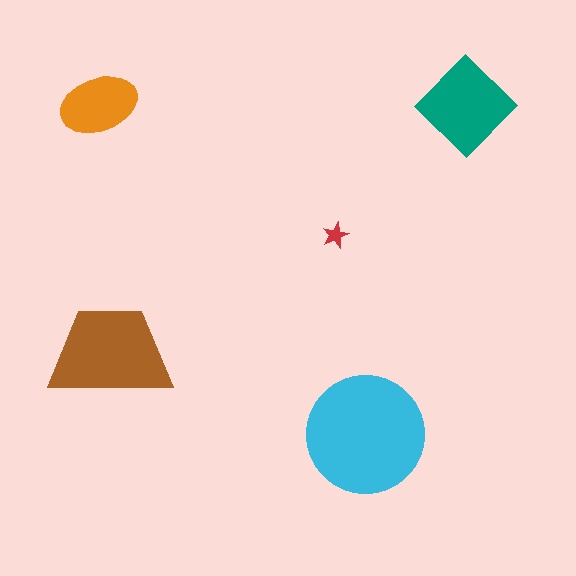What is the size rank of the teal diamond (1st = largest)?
3rd.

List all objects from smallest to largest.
The red star, the orange ellipse, the teal diamond, the brown trapezoid, the cyan circle.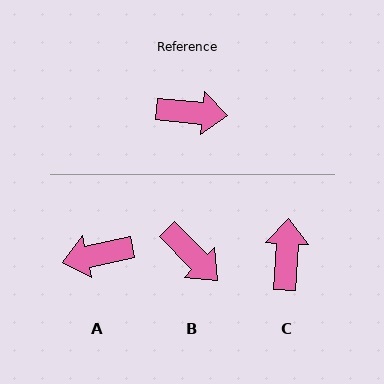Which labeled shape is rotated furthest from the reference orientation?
A, about 163 degrees away.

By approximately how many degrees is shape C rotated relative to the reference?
Approximately 92 degrees counter-clockwise.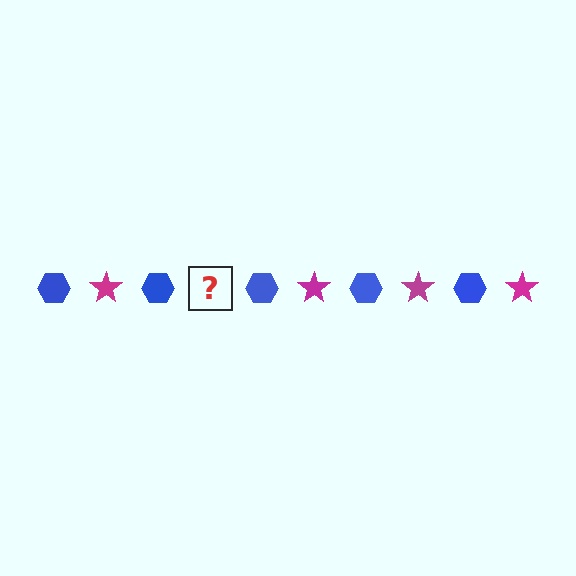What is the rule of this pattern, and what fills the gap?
The rule is that the pattern alternates between blue hexagon and magenta star. The gap should be filled with a magenta star.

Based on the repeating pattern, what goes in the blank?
The blank should be a magenta star.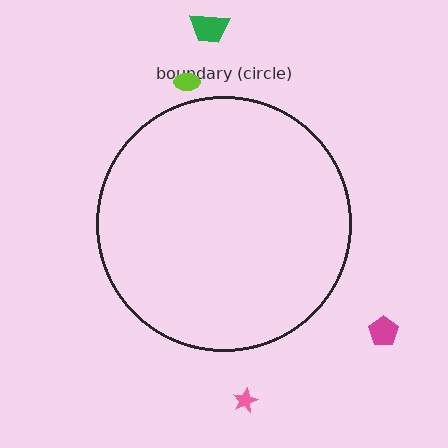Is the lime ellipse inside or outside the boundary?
Outside.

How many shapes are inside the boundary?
0 inside, 4 outside.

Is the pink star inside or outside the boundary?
Outside.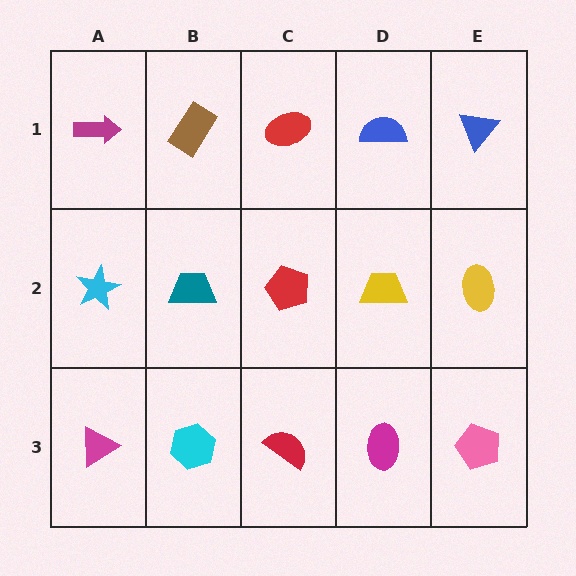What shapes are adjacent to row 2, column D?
A blue semicircle (row 1, column D), a magenta ellipse (row 3, column D), a red pentagon (row 2, column C), a yellow ellipse (row 2, column E).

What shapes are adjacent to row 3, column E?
A yellow ellipse (row 2, column E), a magenta ellipse (row 3, column D).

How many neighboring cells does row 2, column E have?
3.